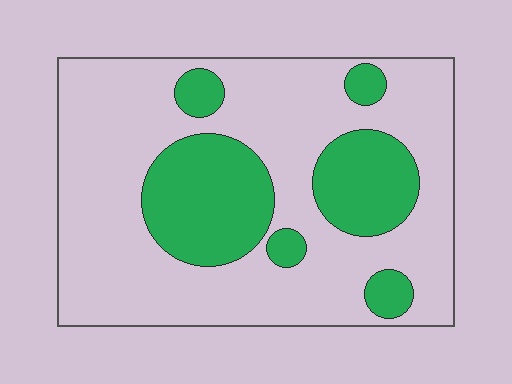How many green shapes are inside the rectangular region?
6.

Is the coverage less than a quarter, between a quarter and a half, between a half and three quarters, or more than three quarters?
Between a quarter and a half.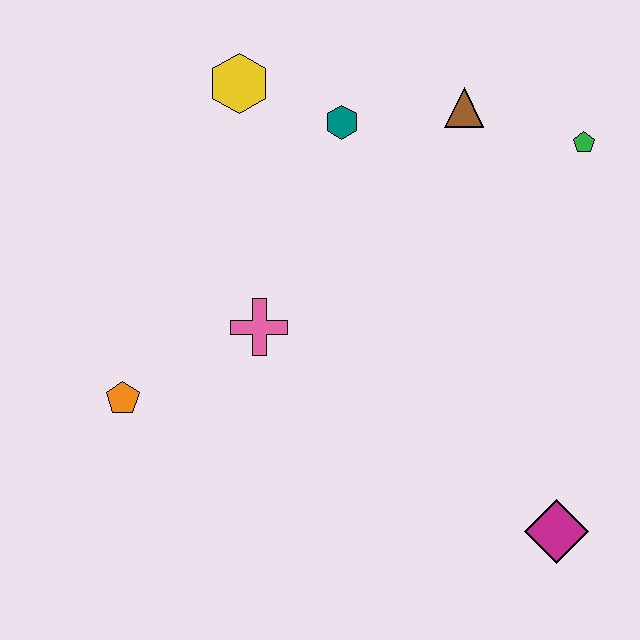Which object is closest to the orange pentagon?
The pink cross is closest to the orange pentagon.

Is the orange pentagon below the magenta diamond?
No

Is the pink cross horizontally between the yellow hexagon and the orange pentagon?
No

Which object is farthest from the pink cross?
The green pentagon is farthest from the pink cross.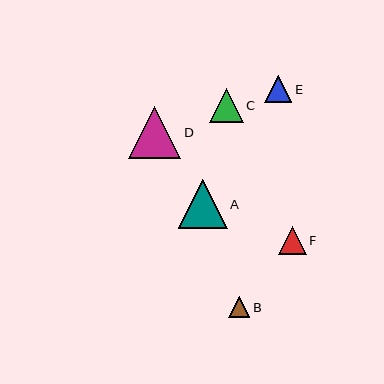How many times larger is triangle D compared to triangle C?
Triangle D is approximately 1.6 times the size of triangle C.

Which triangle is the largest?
Triangle D is the largest with a size of approximately 52 pixels.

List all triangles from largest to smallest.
From largest to smallest: D, A, C, F, E, B.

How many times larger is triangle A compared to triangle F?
Triangle A is approximately 1.7 times the size of triangle F.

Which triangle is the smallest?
Triangle B is the smallest with a size of approximately 22 pixels.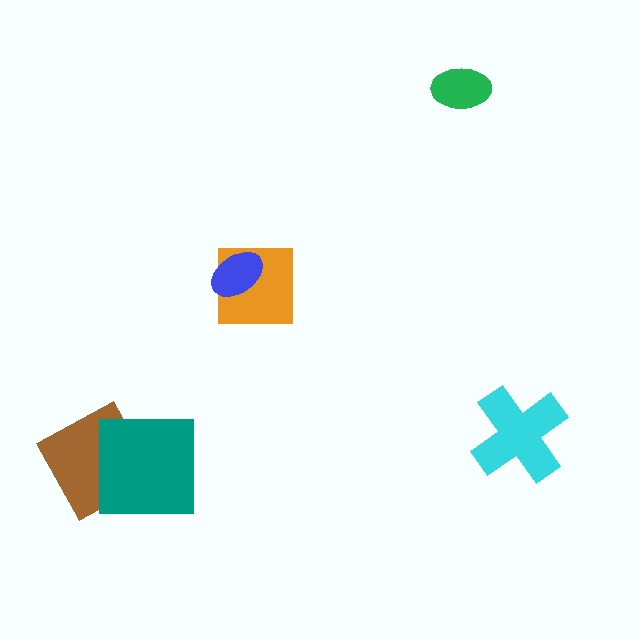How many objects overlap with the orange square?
1 object overlaps with the orange square.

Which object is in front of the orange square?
The blue ellipse is in front of the orange square.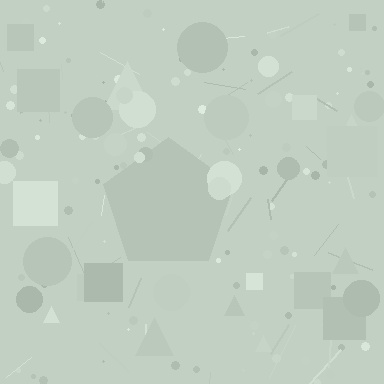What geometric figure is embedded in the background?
A pentagon is embedded in the background.